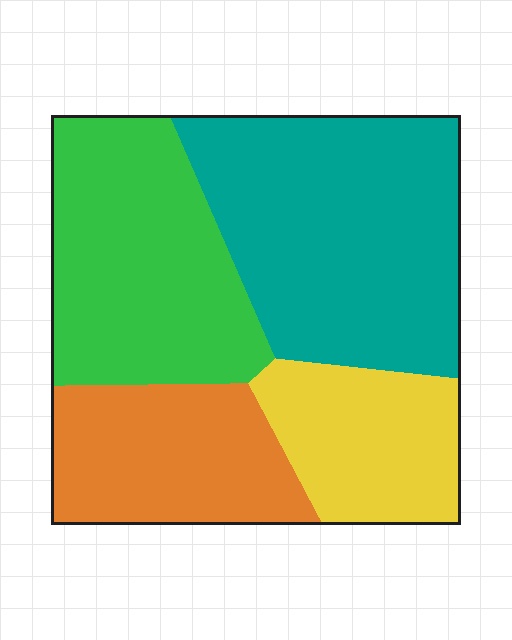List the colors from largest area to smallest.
From largest to smallest: teal, green, orange, yellow.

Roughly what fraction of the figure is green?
Green takes up about one quarter (1/4) of the figure.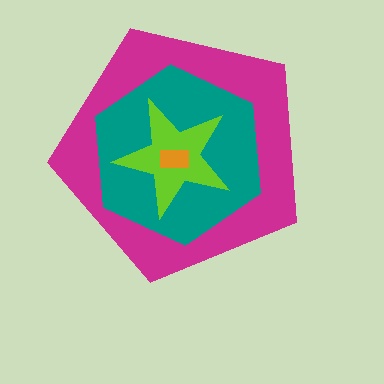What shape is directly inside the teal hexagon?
The lime star.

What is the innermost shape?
The orange rectangle.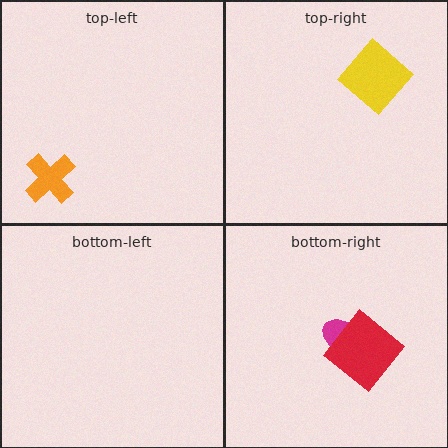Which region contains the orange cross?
The top-left region.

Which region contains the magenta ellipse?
The bottom-right region.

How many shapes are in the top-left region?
1.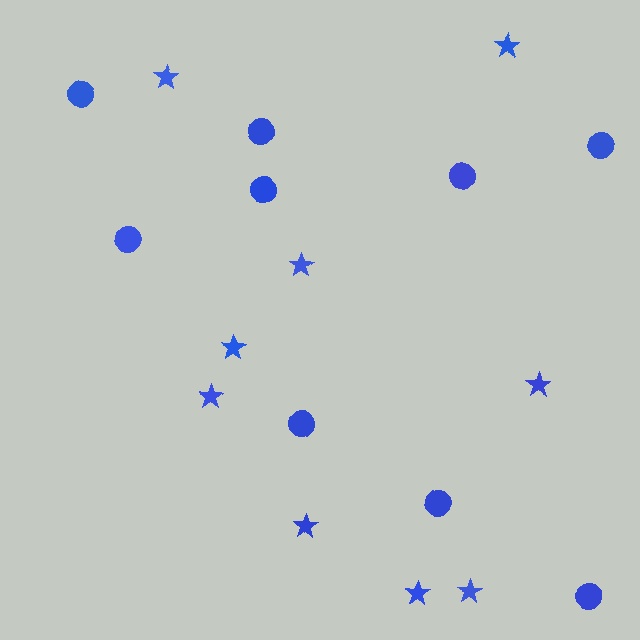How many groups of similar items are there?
There are 2 groups: one group of circles (9) and one group of stars (9).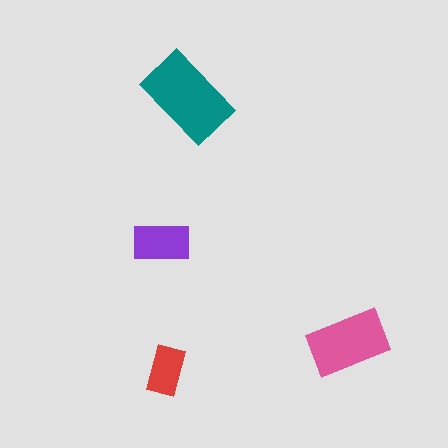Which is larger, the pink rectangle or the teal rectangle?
The teal one.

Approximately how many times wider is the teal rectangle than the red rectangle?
About 2 times wider.